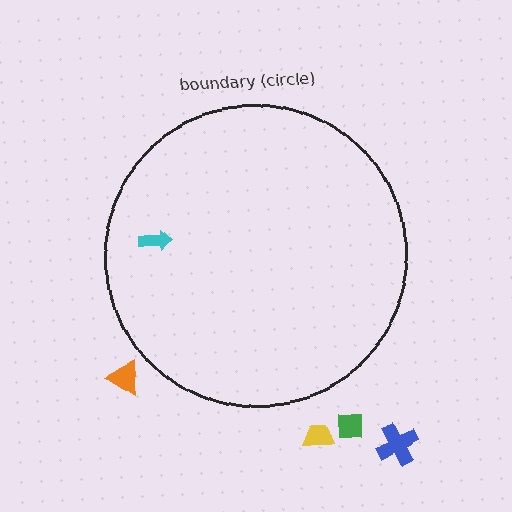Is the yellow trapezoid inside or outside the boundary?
Outside.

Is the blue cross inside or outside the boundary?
Outside.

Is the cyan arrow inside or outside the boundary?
Inside.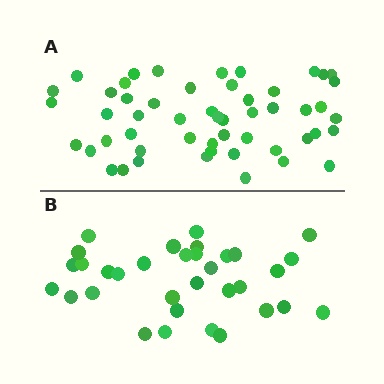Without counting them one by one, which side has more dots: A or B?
Region A (the top region) has more dots.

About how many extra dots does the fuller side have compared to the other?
Region A has approximately 20 more dots than region B.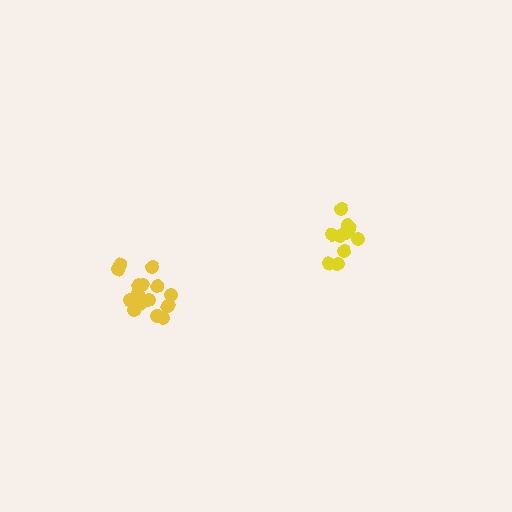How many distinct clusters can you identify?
There are 2 distinct clusters.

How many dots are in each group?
Group 1: 10 dots, Group 2: 16 dots (26 total).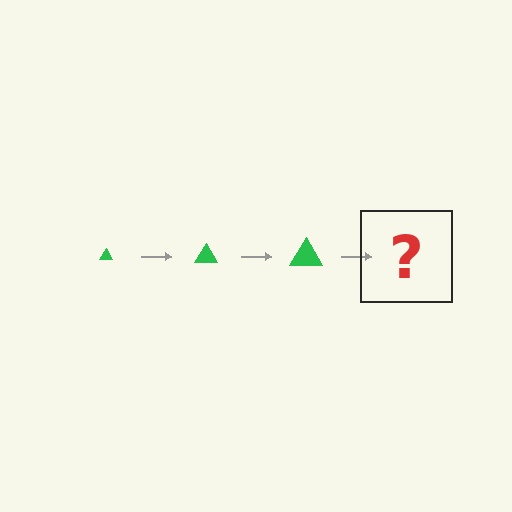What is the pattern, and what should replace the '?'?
The pattern is that the triangle gets progressively larger each step. The '?' should be a green triangle, larger than the previous one.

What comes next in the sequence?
The next element should be a green triangle, larger than the previous one.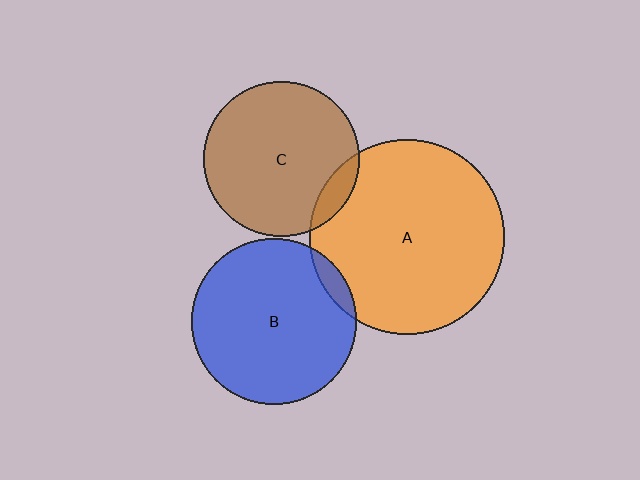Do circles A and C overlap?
Yes.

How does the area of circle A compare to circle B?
Approximately 1.4 times.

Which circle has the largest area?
Circle A (orange).